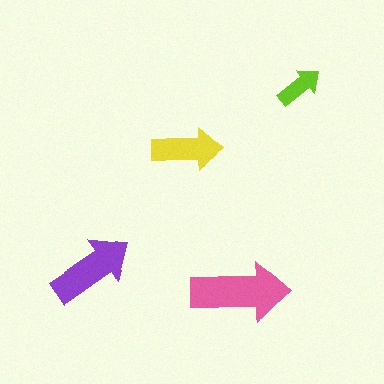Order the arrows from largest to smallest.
the pink one, the purple one, the yellow one, the lime one.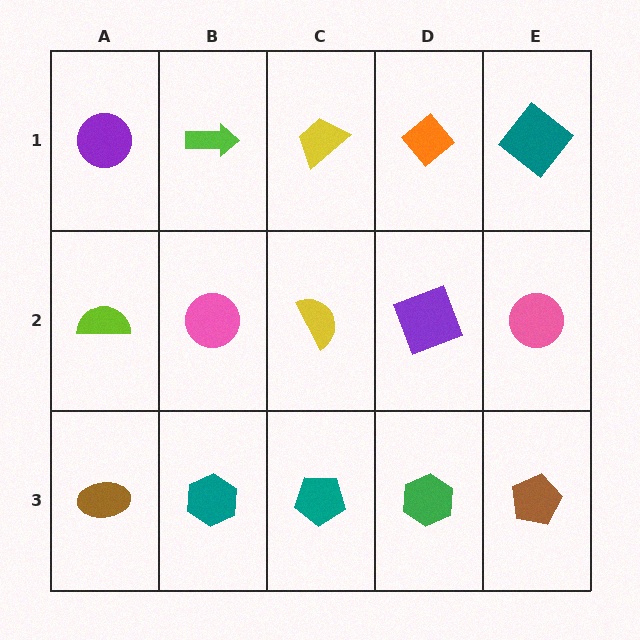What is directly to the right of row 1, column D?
A teal diamond.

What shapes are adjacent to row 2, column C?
A yellow trapezoid (row 1, column C), a teal pentagon (row 3, column C), a pink circle (row 2, column B), a purple square (row 2, column D).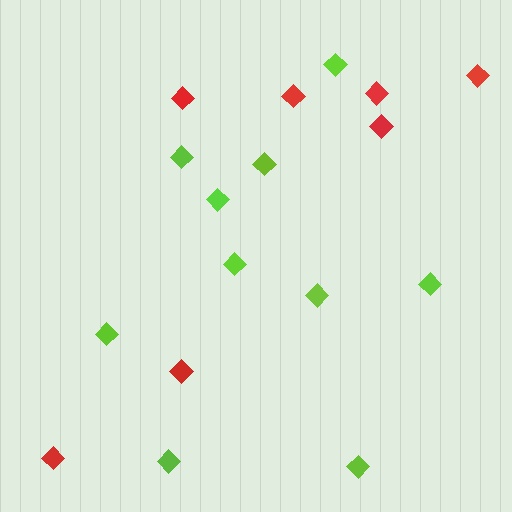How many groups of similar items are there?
There are 2 groups: one group of red diamonds (7) and one group of lime diamonds (10).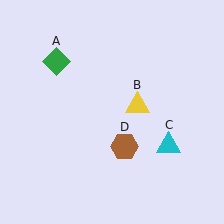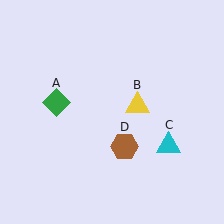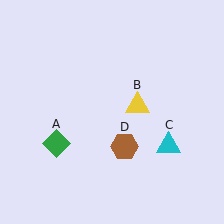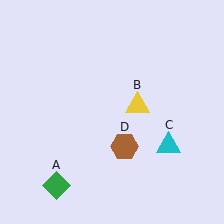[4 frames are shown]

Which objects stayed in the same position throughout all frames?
Yellow triangle (object B) and cyan triangle (object C) and brown hexagon (object D) remained stationary.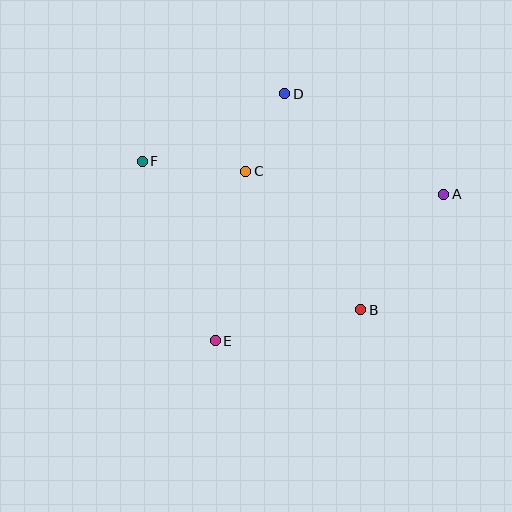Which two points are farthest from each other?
Points A and F are farthest from each other.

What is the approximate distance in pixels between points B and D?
The distance between B and D is approximately 229 pixels.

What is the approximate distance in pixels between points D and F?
The distance between D and F is approximately 157 pixels.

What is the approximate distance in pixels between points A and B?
The distance between A and B is approximately 142 pixels.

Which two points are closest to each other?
Points C and D are closest to each other.